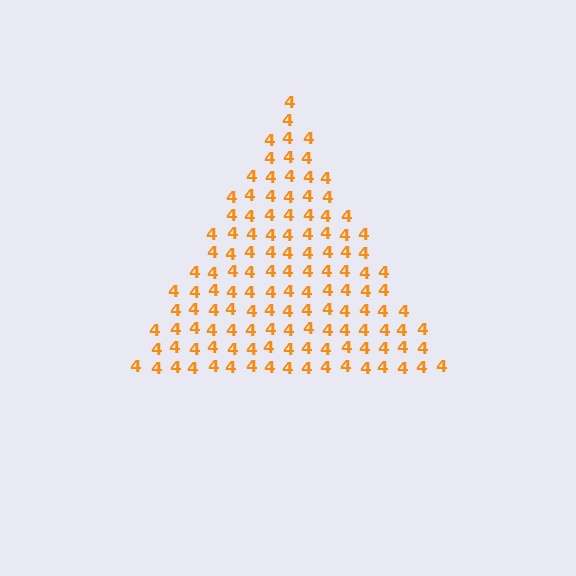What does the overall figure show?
The overall figure shows a triangle.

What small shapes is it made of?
It is made of small digit 4's.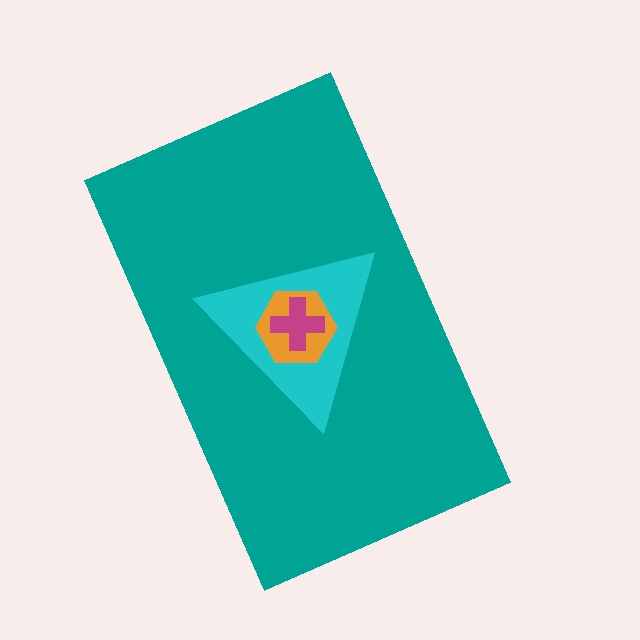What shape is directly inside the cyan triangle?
The orange hexagon.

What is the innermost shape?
The magenta cross.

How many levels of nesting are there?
4.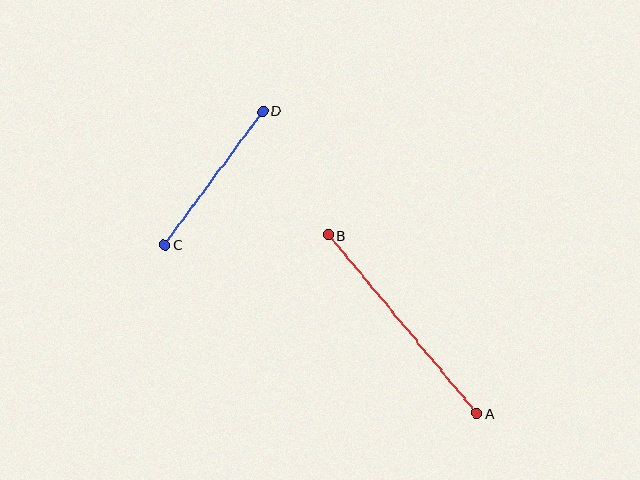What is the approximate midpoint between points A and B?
The midpoint is at approximately (402, 324) pixels.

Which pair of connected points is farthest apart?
Points A and B are farthest apart.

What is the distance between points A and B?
The distance is approximately 232 pixels.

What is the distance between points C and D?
The distance is approximately 166 pixels.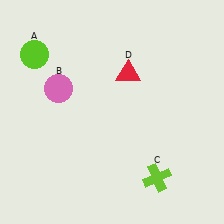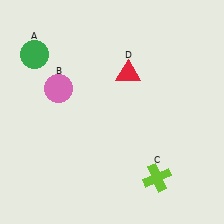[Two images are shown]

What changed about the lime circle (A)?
In Image 1, A is lime. In Image 2, it changed to green.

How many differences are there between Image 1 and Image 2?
There is 1 difference between the two images.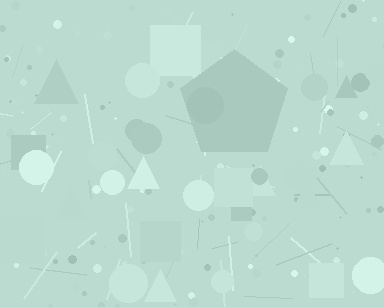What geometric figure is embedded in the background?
A pentagon is embedded in the background.